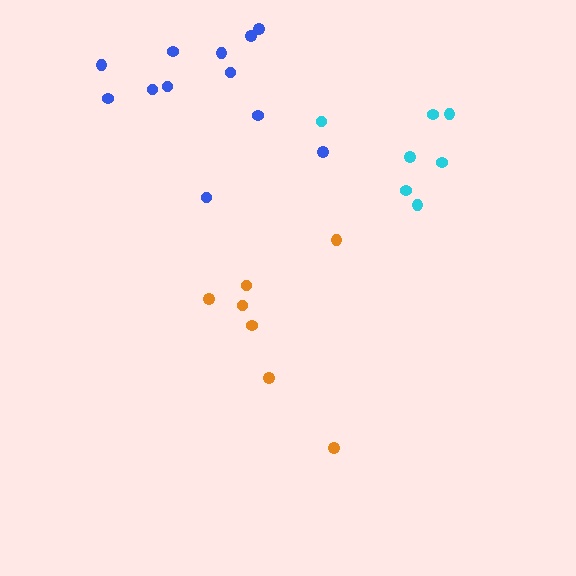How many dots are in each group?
Group 1: 7 dots, Group 2: 12 dots, Group 3: 7 dots (26 total).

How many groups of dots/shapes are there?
There are 3 groups.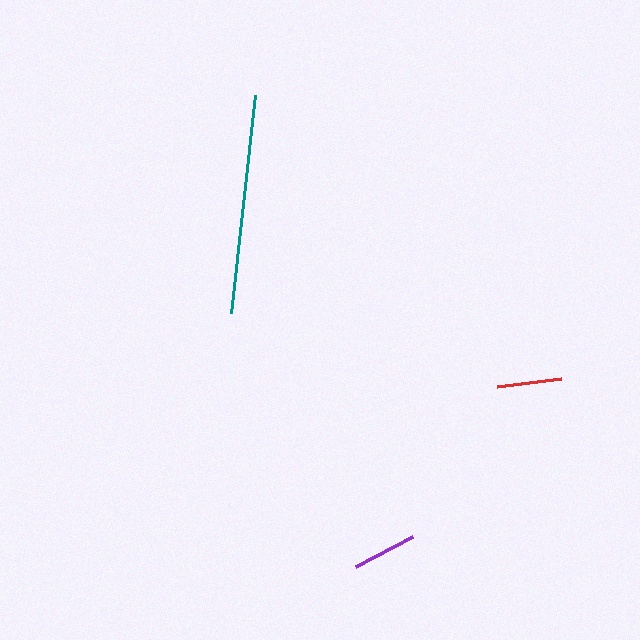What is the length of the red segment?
The red segment is approximately 64 pixels long.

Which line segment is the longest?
The teal line is the longest at approximately 219 pixels.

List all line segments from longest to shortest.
From longest to shortest: teal, purple, red.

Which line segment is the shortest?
The red line is the shortest at approximately 64 pixels.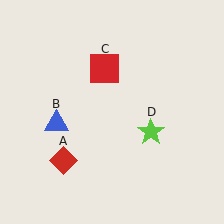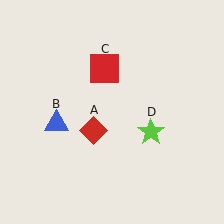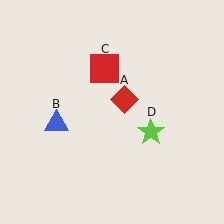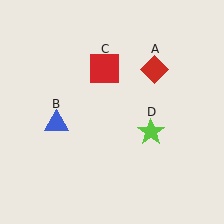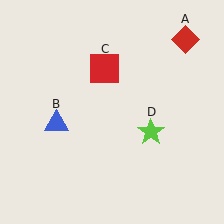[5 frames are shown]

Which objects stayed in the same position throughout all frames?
Blue triangle (object B) and red square (object C) and lime star (object D) remained stationary.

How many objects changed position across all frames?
1 object changed position: red diamond (object A).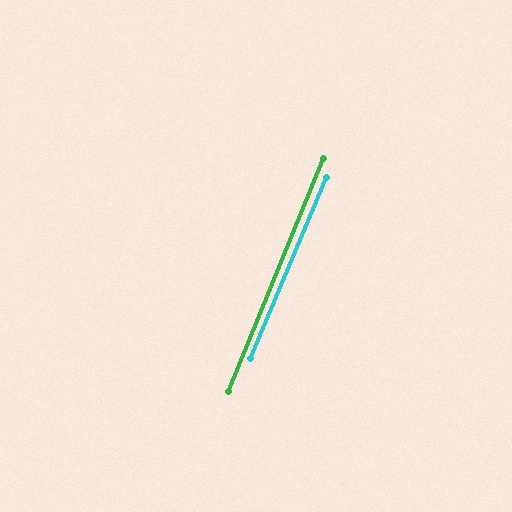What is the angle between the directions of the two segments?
Approximately 0 degrees.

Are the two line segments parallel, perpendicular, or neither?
Parallel — their directions differ by only 0.4°.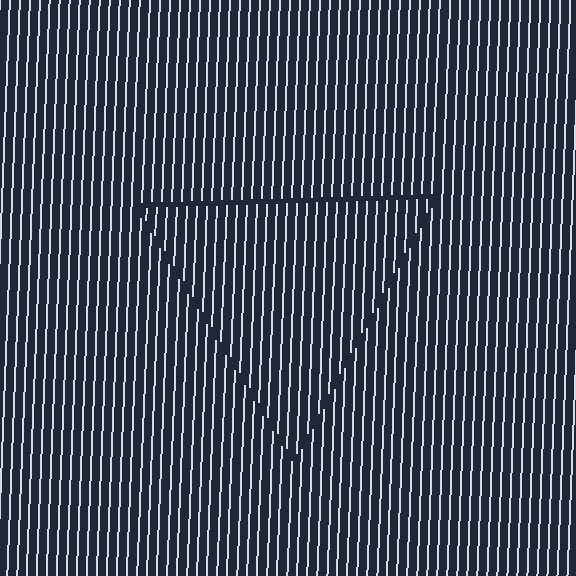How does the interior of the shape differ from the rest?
The interior of the shape contains the same grating, shifted by half a period — the contour is defined by the phase discontinuity where line-ends from the inner and outer gratings abut.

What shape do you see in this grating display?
An illusory triangle. The interior of the shape contains the same grating, shifted by half a period — the contour is defined by the phase discontinuity where line-ends from the inner and outer gratings abut.